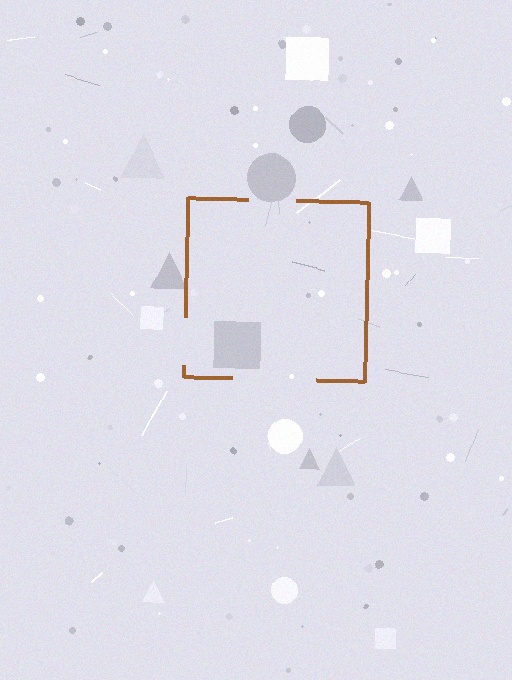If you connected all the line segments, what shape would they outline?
They would outline a square.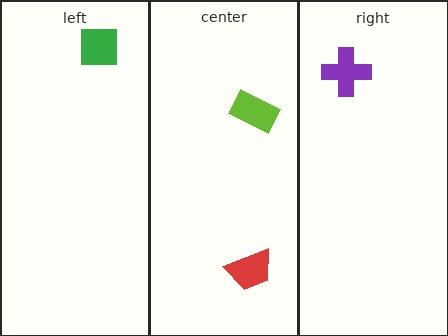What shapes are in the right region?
The purple cross.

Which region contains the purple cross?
The right region.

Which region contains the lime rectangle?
The center region.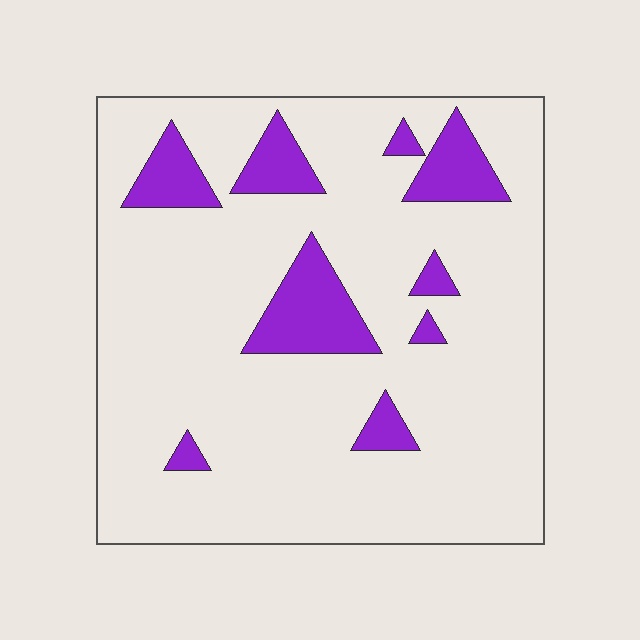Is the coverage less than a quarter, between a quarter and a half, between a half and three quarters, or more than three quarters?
Less than a quarter.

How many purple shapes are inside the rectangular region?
9.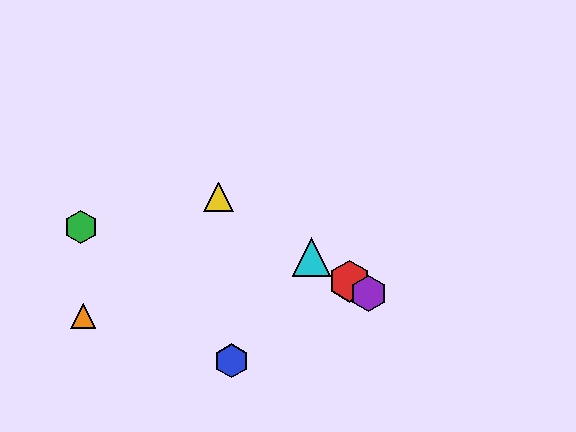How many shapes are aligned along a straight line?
4 shapes (the red hexagon, the yellow triangle, the purple hexagon, the cyan triangle) are aligned along a straight line.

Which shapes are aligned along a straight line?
The red hexagon, the yellow triangle, the purple hexagon, the cyan triangle are aligned along a straight line.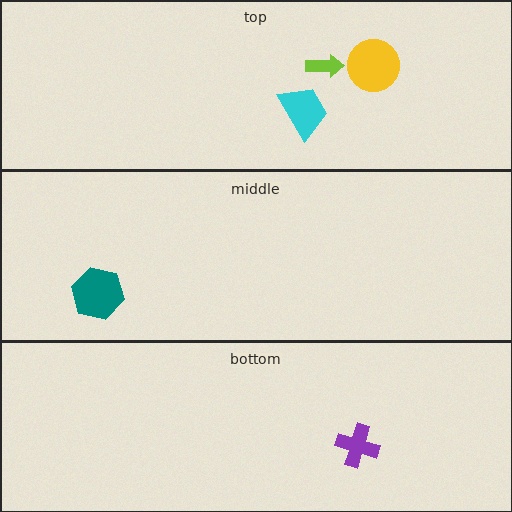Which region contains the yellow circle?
The top region.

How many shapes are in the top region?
3.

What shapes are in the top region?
The cyan trapezoid, the yellow circle, the lime arrow.